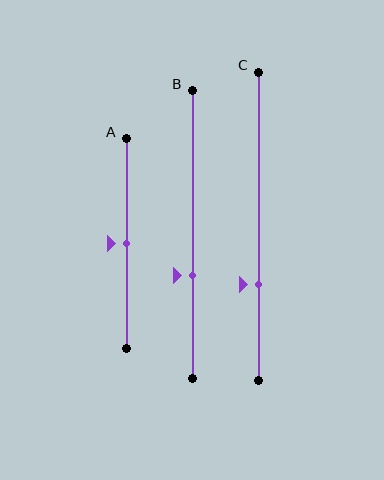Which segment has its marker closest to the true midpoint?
Segment A has its marker closest to the true midpoint.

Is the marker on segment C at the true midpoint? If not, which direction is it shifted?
No, the marker on segment C is shifted downward by about 19% of the segment length.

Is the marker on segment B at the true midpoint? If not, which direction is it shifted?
No, the marker on segment B is shifted downward by about 14% of the segment length.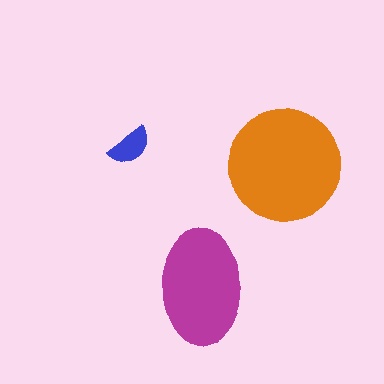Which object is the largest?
The orange circle.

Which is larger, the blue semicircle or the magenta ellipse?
The magenta ellipse.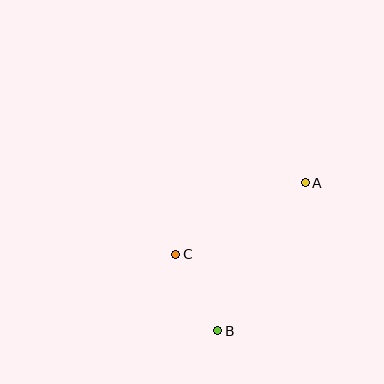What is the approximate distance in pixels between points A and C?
The distance between A and C is approximately 147 pixels.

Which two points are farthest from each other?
Points A and B are farthest from each other.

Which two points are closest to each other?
Points B and C are closest to each other.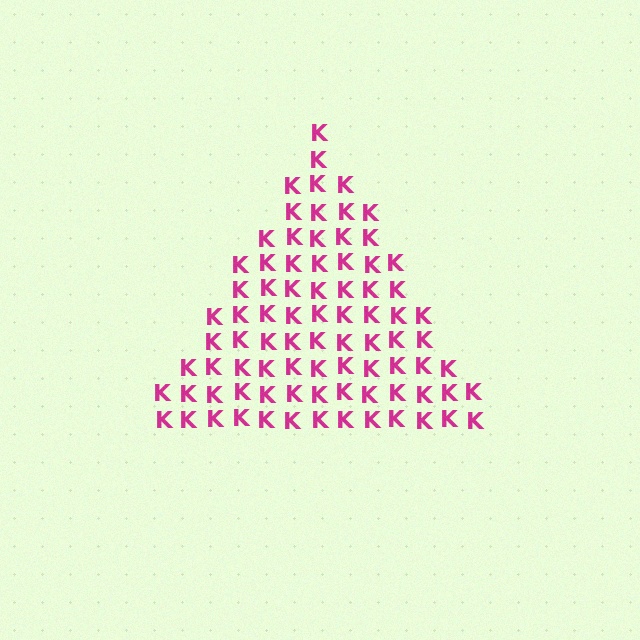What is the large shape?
The large shape is a triangle.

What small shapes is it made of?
It is made of small letter K's.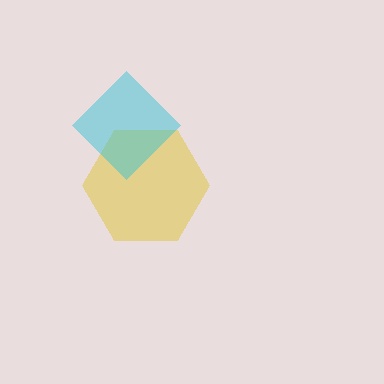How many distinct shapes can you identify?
There are 2 distinct shapes: a yellow hexagon, a cyan diamond.